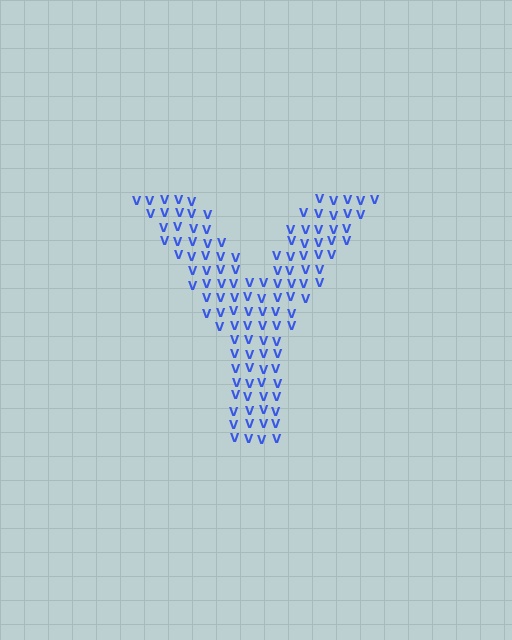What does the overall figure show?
The overall figure shows the letter Y.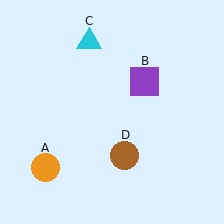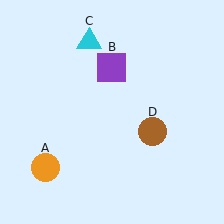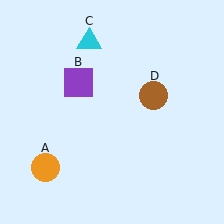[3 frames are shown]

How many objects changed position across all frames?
2 objects changed position: purple square (object B), brown circle (object D).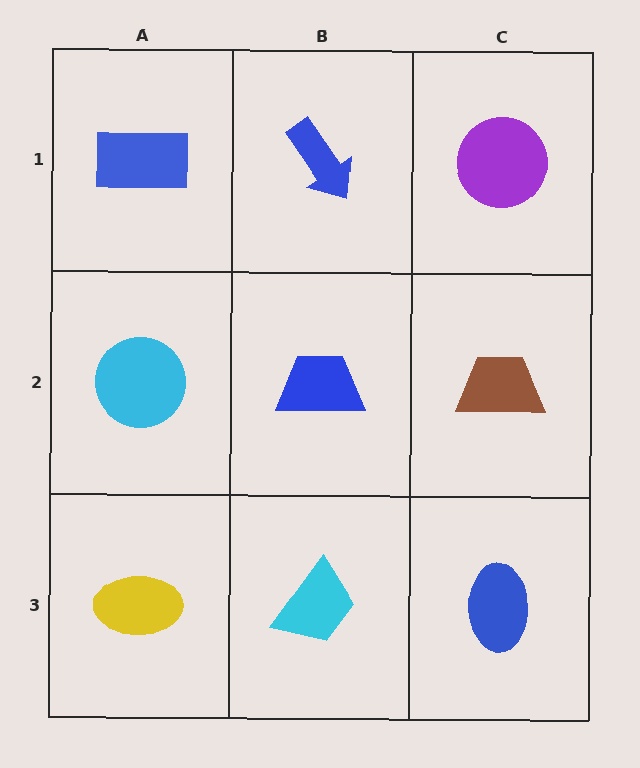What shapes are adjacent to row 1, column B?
A blue trapezoid (row 2, column B), a blue rectangle (row 1, column A), a purple circle (row 1, column C).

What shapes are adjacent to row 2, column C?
A purple circle (row 1, column C), a blue ellipse (row 3, column C), a blue trapezoid (row 2, column B).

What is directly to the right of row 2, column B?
A brown trapezoid.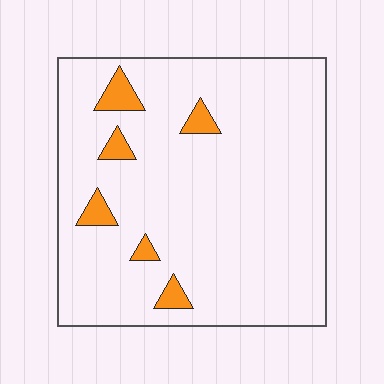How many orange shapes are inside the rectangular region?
6.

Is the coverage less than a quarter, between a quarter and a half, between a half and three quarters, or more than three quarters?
Less than a quarter.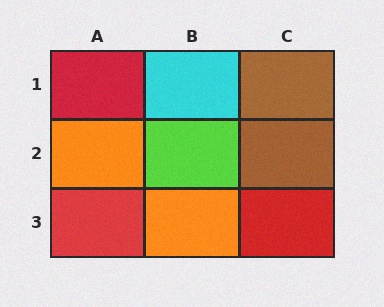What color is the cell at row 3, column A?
Red.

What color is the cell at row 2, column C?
Brown.